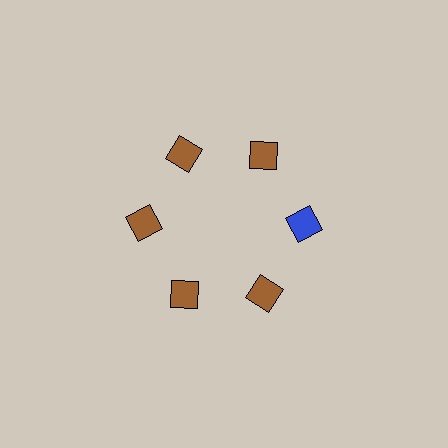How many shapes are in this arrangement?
There are 6 shapes arranged in a ring pattern.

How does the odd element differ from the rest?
It has a different color: blue instead of brown.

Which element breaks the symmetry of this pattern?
The blue square at roughly the 3 o'clock position breaks the symmetry. All other shapes are brown squares.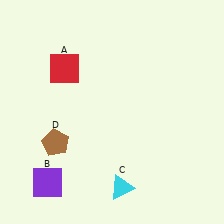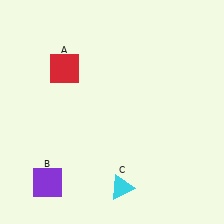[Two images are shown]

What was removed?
The brown pentagon (D) was removed in Image 2.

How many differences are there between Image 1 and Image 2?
There is 1 difference between the two images.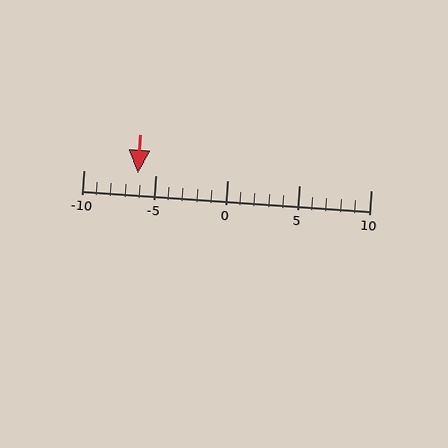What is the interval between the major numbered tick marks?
The major tick marks are spaced 5 units apart.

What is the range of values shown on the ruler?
The ruler shows values from -10 to 10.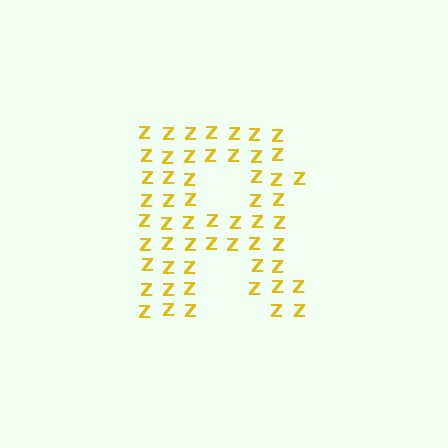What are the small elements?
The small elements are letter Z's.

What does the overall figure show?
The overall figure shows the letter R.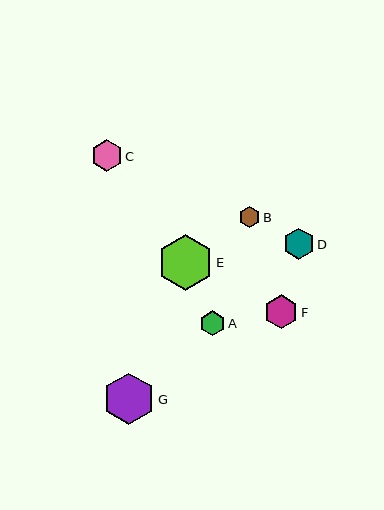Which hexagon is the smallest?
Hexagon B is the smallest with a size of approximately 21 pixels.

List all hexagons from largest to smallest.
From largest to smallest: E, G, F, C, D, A, B.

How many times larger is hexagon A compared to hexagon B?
Hexagon A is approximately 1.2 times the size of hexagon B.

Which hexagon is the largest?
Hexagon E is the largest with a size of approximately 55 pixels.